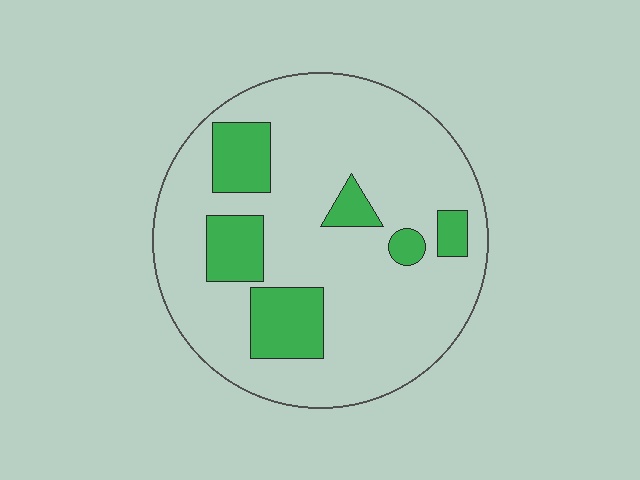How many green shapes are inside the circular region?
6.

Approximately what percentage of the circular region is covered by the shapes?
Approximately 20%.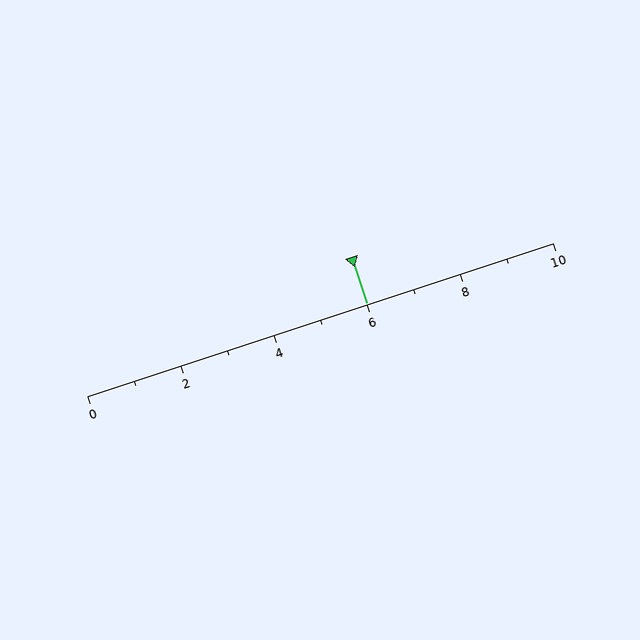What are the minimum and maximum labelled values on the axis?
The axis runs from 0 to 10.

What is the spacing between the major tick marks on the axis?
The major ticks are spaced 2 apart.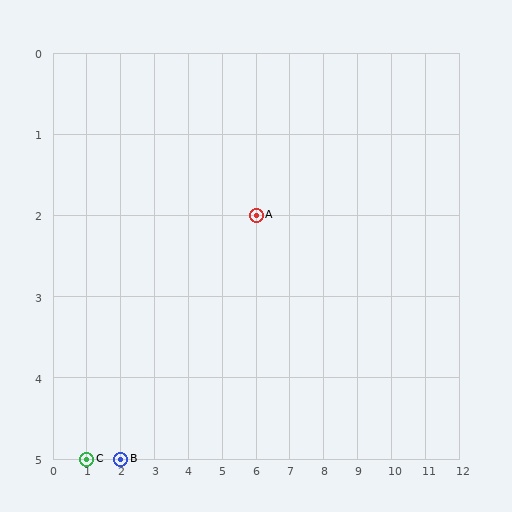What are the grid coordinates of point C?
Point C is at grid coordinates (1, 5).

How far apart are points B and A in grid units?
Points B and A are 4 columns and 3 rows apart (about 5.0 grid units diagonally).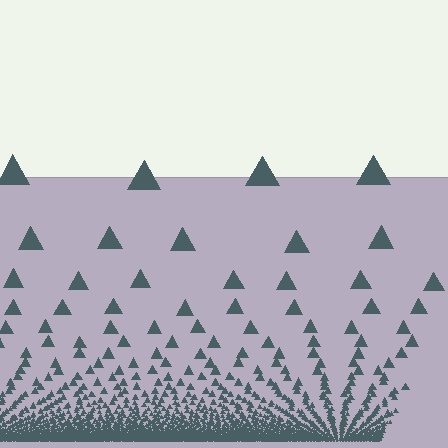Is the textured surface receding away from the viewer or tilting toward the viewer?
The surface appears to tilt toward the viewer. Texture elements get larger and sparser toward the top.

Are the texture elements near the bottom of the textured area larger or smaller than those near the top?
Smaller. The gradient is inverted — elements near the bottom are smaller and denser.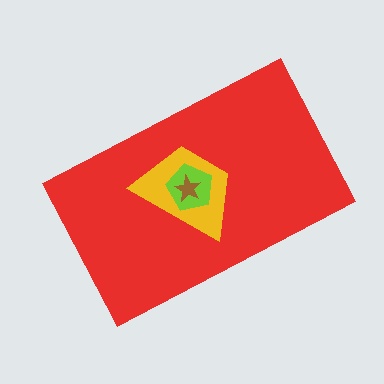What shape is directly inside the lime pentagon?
The brown star.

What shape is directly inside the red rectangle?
The yellow trapezoid.